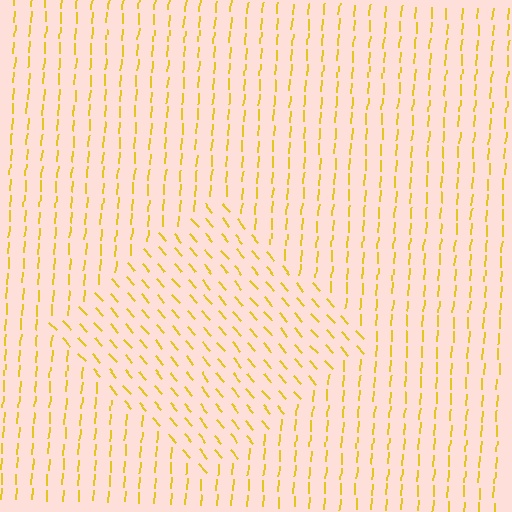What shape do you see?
I see a diamond.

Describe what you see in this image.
The image is filled with small yellow line segments. A diamond region in the image has lines oriented differently from the surrounding lines, creating a visible texture boundary.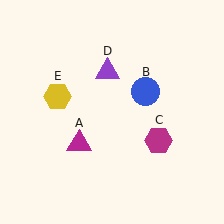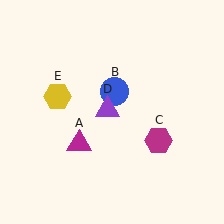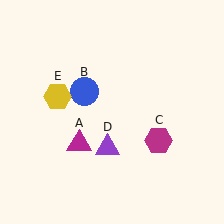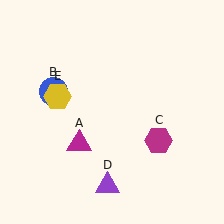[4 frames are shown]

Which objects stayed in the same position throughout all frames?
Magenta triangle (object A) and magenta hexagon (object C) and yellow hexagon (object E) remained stationary.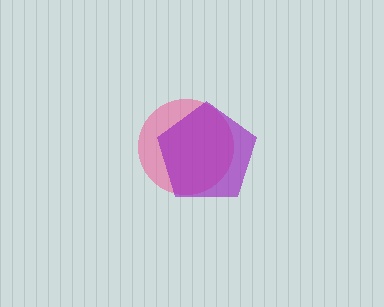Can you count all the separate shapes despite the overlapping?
Yes, there are 2 separate shapes.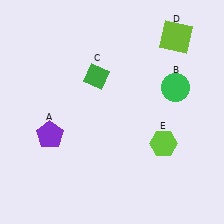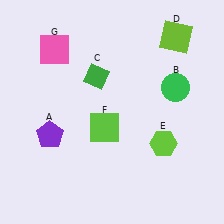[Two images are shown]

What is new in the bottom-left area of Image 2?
A lime square (F) was added in the bottom-left area of Image 2.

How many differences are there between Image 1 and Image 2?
There are 2 differences between the two images.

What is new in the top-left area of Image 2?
A pink square (G) was added in the top-left area of Image 2.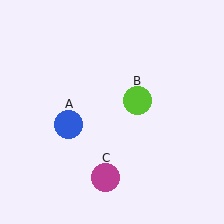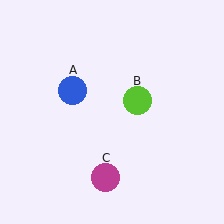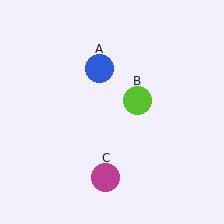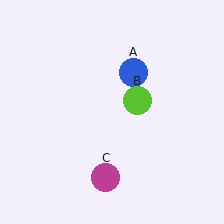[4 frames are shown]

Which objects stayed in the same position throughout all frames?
Lime circle (object B) and magenta circle (object C) remained stationary.